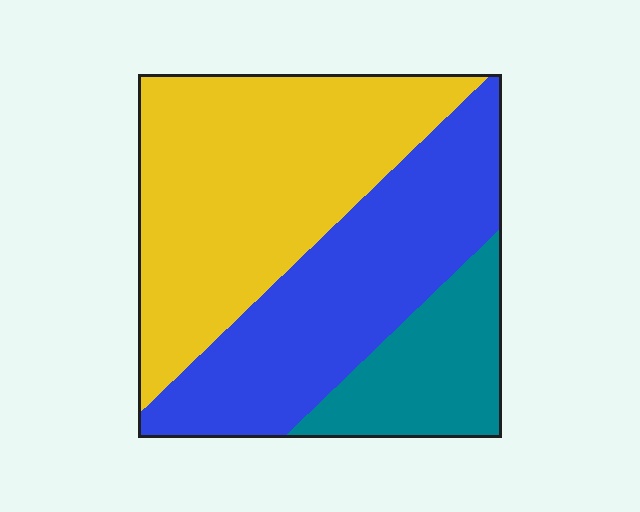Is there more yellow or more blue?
Yellow.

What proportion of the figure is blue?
Blue covers 37% of the figure.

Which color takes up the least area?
Teal, at roughly 15%.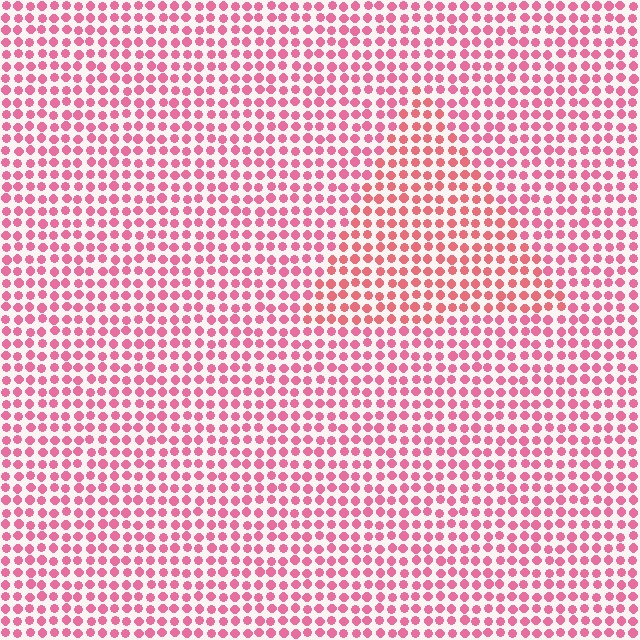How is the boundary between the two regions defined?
The boundary is defined purely by a slight shift in hue (about 18 degrees). Spacing, size, and orientation are identical on both sides.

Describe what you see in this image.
The image is filled with small pink elements in a uniform arrangement. A triangle-shaped region is visible where the elements are tinted to a slightly different hue, forming a subtle color boundary.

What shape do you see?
I see a triangle.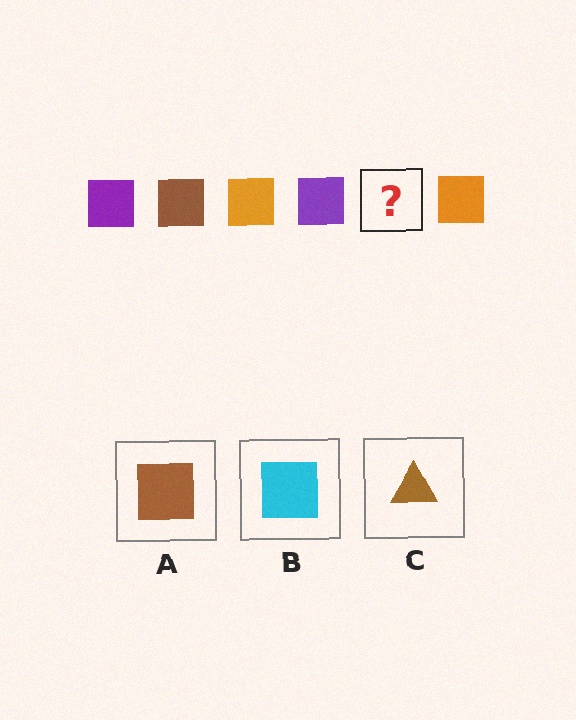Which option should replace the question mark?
Option A.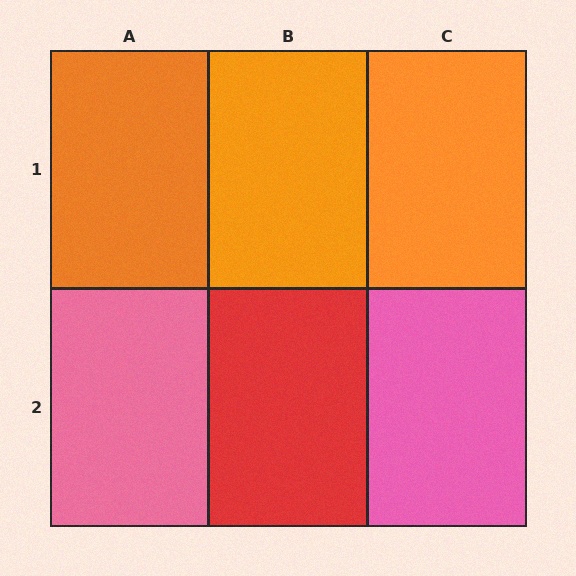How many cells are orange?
3 cells are orange.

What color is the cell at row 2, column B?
Red.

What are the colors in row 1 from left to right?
Orange, orange, orange.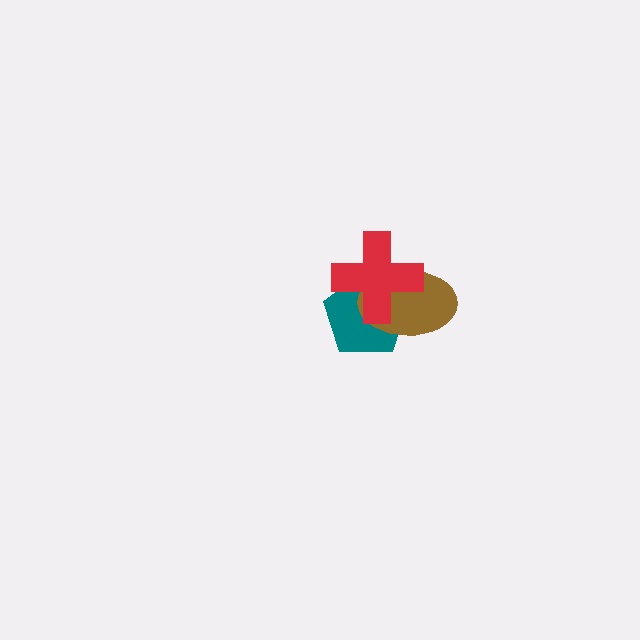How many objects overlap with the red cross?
2 objects overlap with the red cross.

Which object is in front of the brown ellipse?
The red cross is in front of the brown ellipse.